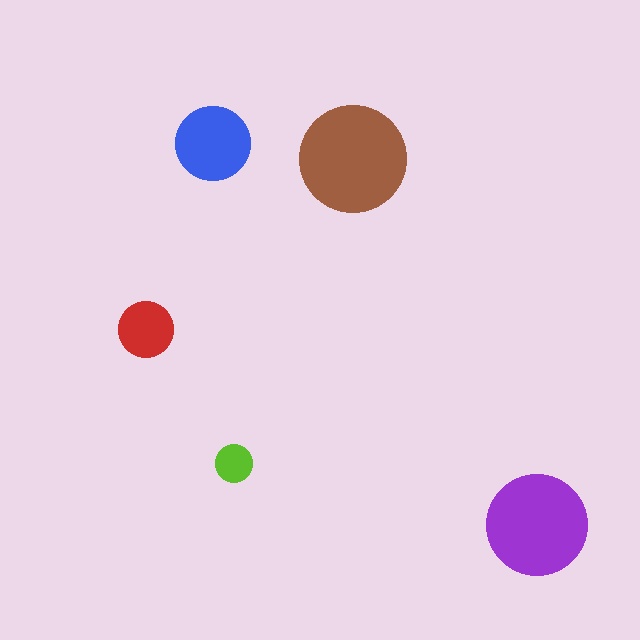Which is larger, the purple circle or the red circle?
The purple one.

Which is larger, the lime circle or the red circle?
The red one.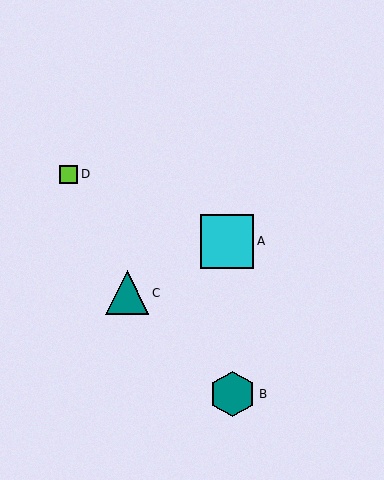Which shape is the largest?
The cyan square (labeled A) is the largest.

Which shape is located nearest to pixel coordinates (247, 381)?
The teal hexagon (labeled B) at (233, 394) is nearest to that location.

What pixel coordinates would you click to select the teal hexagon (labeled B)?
Click at (233, 394) to select the teal hexagon B.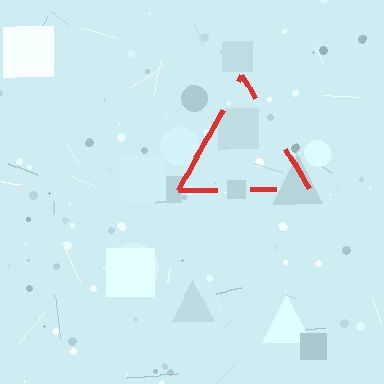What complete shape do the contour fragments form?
The contour fragments form a triangle.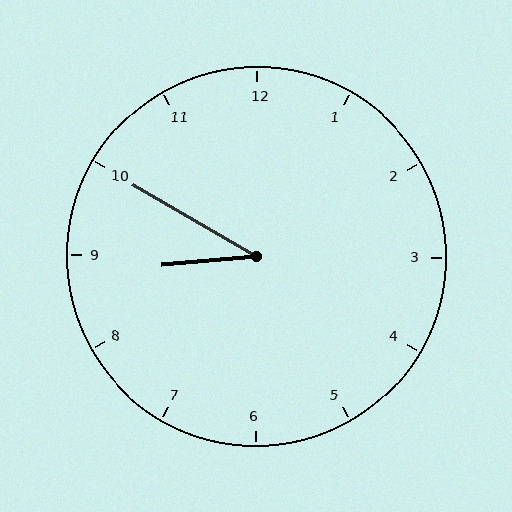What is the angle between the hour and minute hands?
Approximately 35 degrees.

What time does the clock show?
8:50.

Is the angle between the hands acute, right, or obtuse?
It is acute.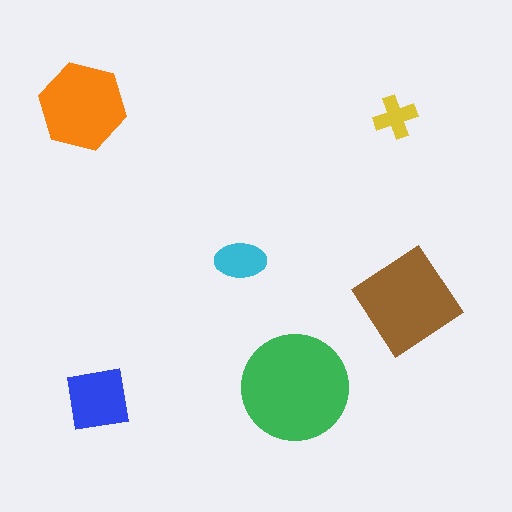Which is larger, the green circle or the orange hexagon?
The green circle.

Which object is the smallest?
The yellow cross.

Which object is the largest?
The green circle.